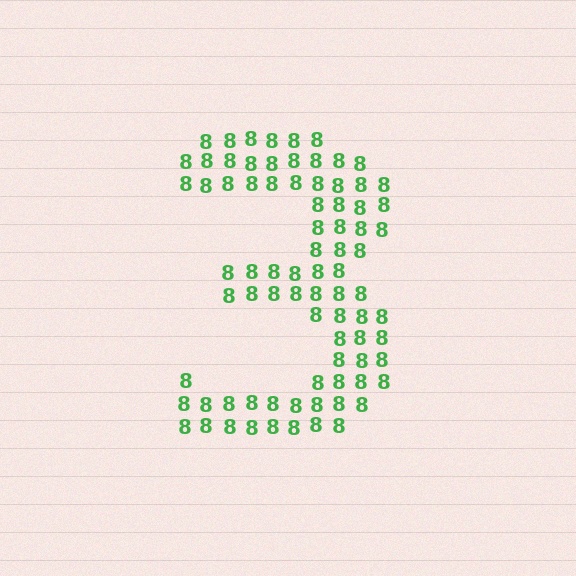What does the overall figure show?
The overall figure shows the digit 3.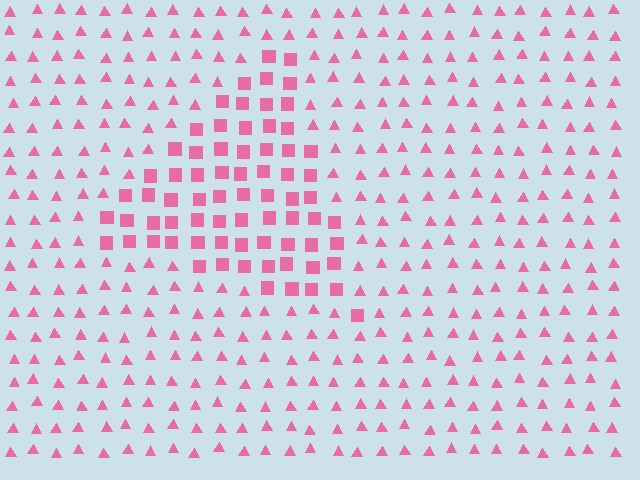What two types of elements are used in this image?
The image uses squares inside the triangle region and triangles outside it.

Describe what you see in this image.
The image is filled with small pink elements arranged in a uniform grid. A triangle-shaped region contains squares, while the surrounding area contains triangles. The boundary is defined purely by the change in element shape.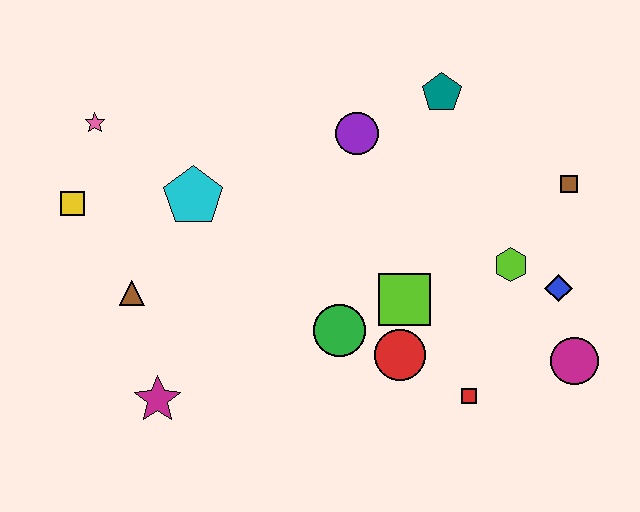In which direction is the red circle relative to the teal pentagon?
The red circle is below the teal pentagon.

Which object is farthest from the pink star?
The magenta circle is farthest from the pink star.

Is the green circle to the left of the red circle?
Yes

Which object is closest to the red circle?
The lime square is closest to the red circle.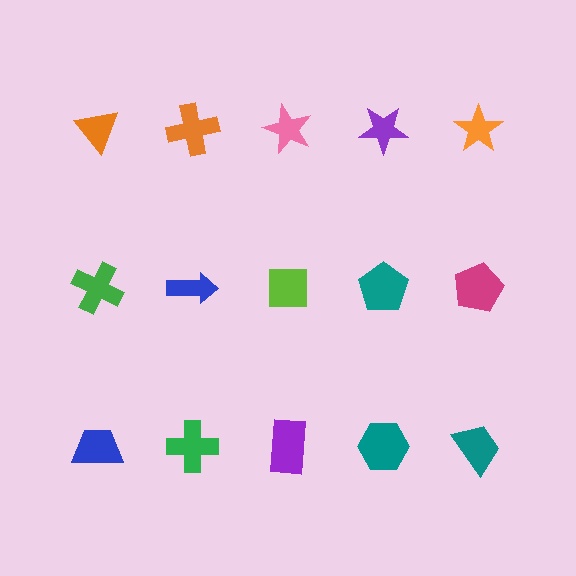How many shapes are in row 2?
5 shapes.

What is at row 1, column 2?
An orange cross.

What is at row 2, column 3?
A lime square.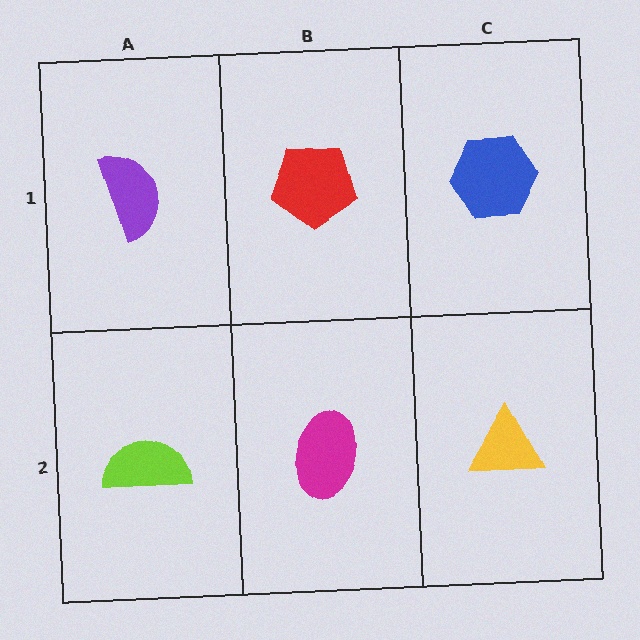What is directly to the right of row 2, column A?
A magenta ellipse.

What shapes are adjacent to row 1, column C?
A yellow triangle (row 2, column C), a red pentagon (row 1, column B).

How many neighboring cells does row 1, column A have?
2.